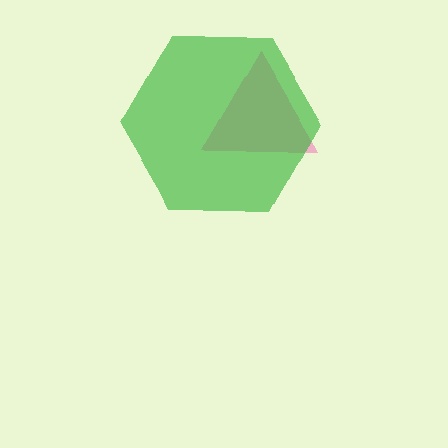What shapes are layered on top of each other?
The layered shapes are: a pink triangle, a green hexagon.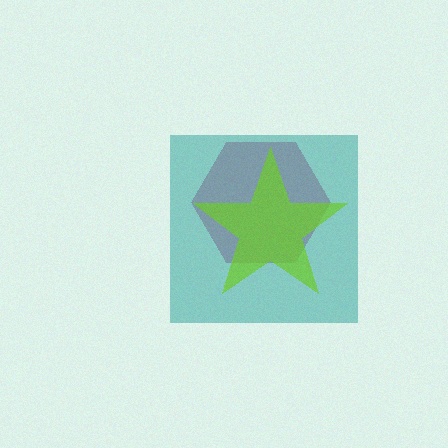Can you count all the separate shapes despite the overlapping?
Yes, there are 3 separate shapes.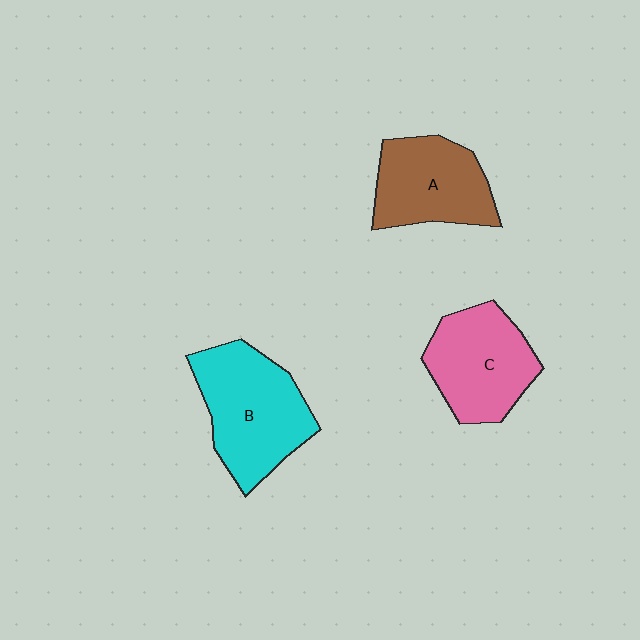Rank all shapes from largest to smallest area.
From largest to smallest: B (cyan), C (pink), A (brown).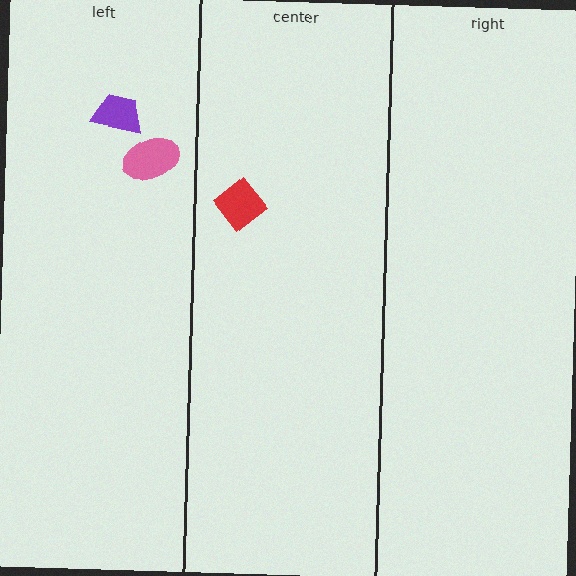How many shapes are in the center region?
1.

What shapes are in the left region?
The pink ellipse, the purple trapezoid.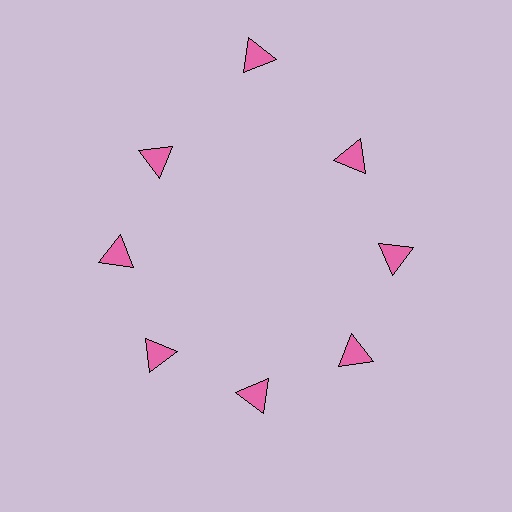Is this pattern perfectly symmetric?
No. The 8 pink triangles are arranged in a ring, but one element near the 12 o'clock position is pushed outward from the center, breaking the 8-fold rotational symmetry.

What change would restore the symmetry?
The symmetry would be restored by moving it inward, back onto the ring so that all 8 triangles sit at equal angles and equal distance from the center.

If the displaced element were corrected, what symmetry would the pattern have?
It would have 8-fold rotational symmetry — the pattern would map onto itself every 45 degrees.